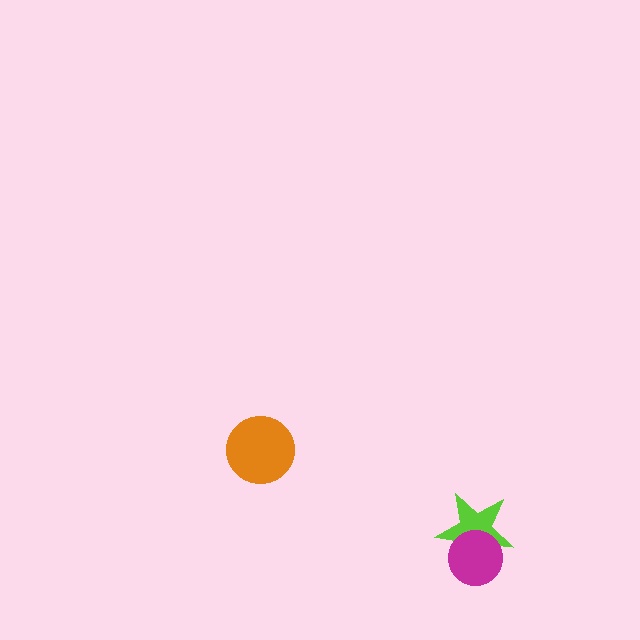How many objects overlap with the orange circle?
0 objects overlap with the orange circle.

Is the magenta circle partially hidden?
No, no other shape covers it.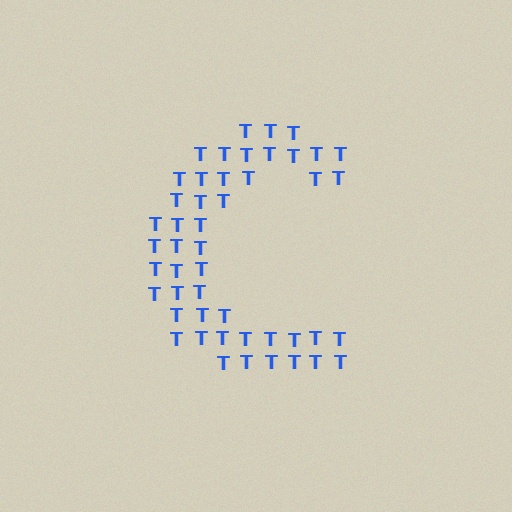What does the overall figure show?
The overall figure shows the letter C.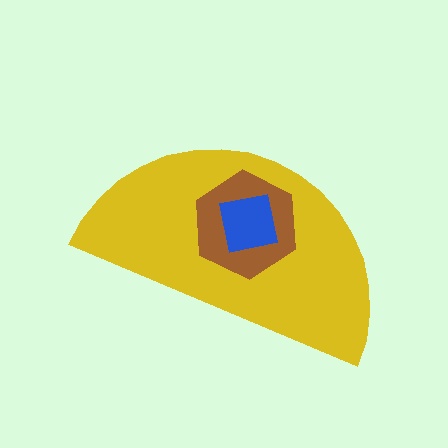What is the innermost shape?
The blue square.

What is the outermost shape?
The yellow semicircle.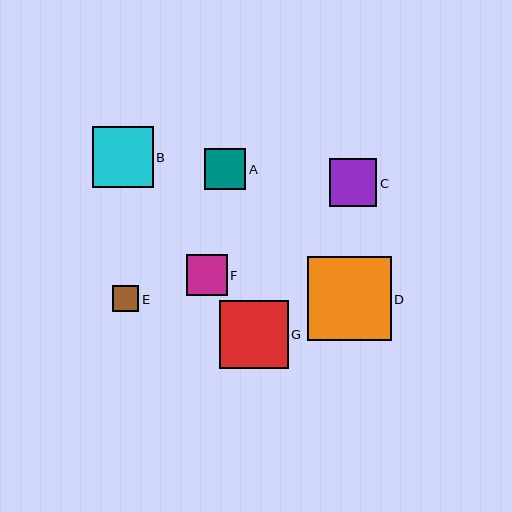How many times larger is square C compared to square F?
Square C is approximately 1.2 times the size of square F.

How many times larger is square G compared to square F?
Square G is approximately 1.7 times the size of square F.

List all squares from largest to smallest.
From largest to smallest: D, G, B, C, A, F, E.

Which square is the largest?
Square D is the largest with a size of approximately 84 pixels.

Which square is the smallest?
Square E is the smallest with a size of approximately 26 pixels.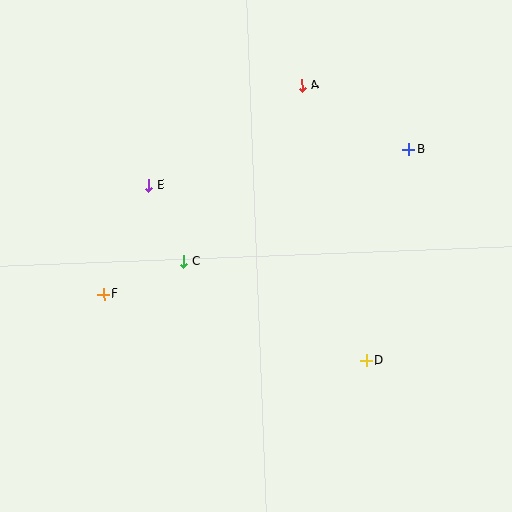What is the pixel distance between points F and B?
The distance between F and B is 338 pixels.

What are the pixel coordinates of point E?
Point E is at (149, 185).